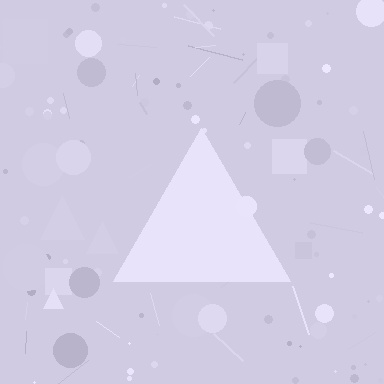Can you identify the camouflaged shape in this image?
The camouflaged shape is a triangle.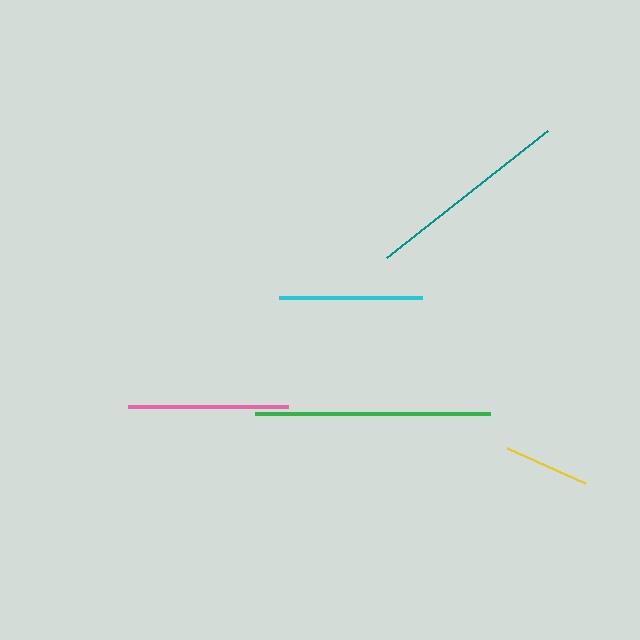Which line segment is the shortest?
The yellow line is the shortest at approximately 86 pixels.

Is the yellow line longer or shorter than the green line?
The green line is longer than the yellow line.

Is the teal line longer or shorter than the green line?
The green line is longer than the teal line.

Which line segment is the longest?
The green line is the longest at approximately 235 pixels.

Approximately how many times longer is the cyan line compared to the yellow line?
The cyan line is approximately 1.7 times the length of the yellow line.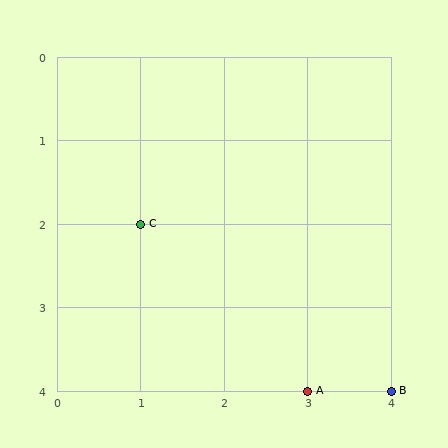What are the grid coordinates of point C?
Point C is at grid coordinates (1, 2).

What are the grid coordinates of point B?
Point B is at grid coordinates (4, 4).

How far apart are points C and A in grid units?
Points C and A are 2 columns and 2 rows apart (about 2.8 grid units diagonally).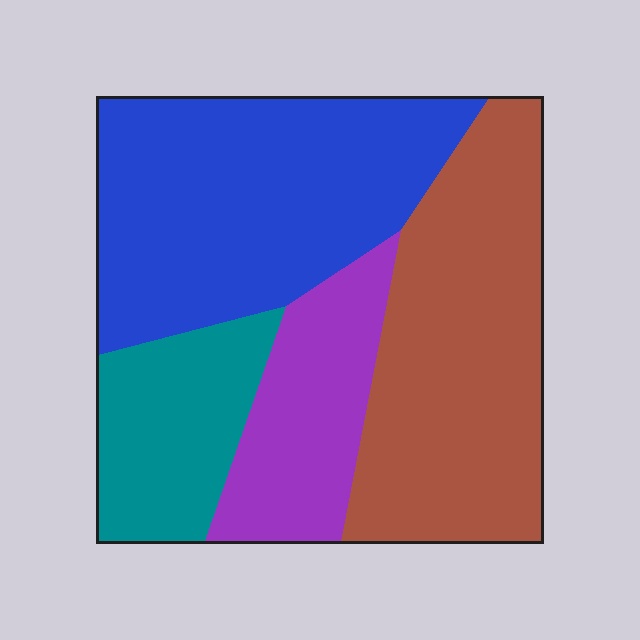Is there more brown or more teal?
Brown.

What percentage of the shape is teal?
Teal covers around 15% of the shape.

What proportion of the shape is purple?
Purple covers about 15% of the shape.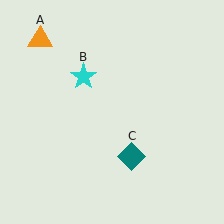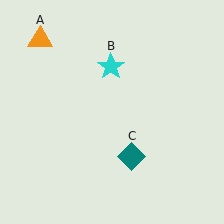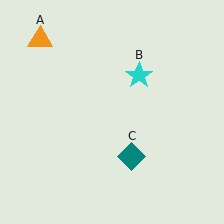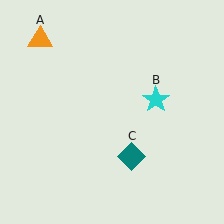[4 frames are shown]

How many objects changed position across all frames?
1 object changed position: cyan star (object B).